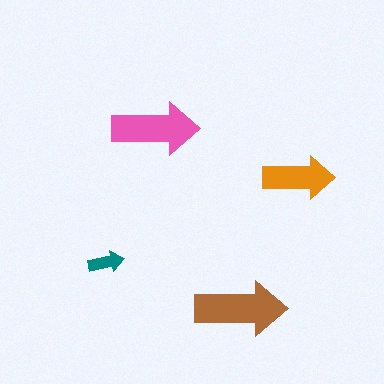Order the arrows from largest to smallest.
the brown one, the pink one, the orange one, the teal one.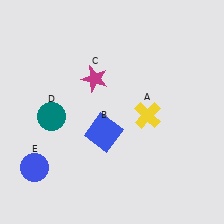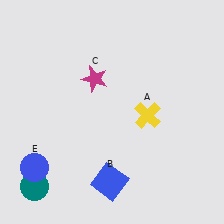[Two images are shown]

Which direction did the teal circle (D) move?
The teal circle (D) moved down.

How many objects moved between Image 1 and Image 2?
2 objects moved between the two images.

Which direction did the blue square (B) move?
The blue square (B) moved down.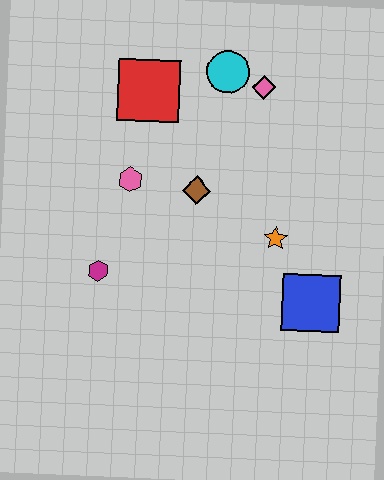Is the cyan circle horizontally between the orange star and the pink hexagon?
Yes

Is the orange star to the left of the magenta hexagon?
No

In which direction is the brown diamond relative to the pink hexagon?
The brown diamond is to the right of the pink hexagon.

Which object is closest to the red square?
The cyan circle is closest to the red square.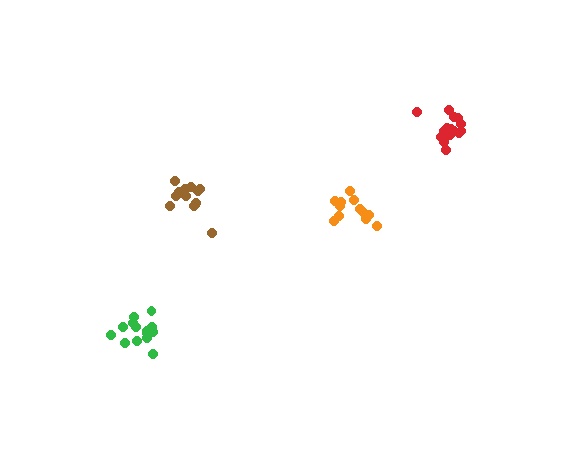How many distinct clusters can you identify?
There are 4 distinct clusters.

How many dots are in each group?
Group 1: 13 dots, Group 2: 12 dots, Group 3: 15 dots, Group 4: 16 dots (56 total).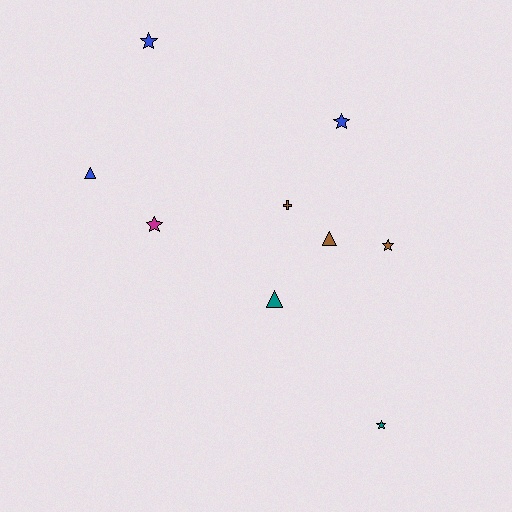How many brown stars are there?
There is 1 brown star.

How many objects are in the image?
There are 9 objects.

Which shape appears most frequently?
Star, with 5 objects.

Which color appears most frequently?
Brown, with 3 objects.